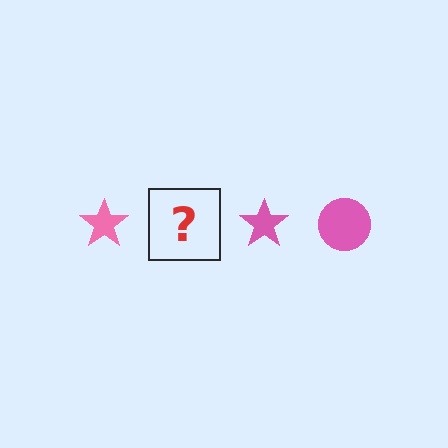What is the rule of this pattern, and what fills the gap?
The rule is that the pattern cycles through star, circle shapes in pink. The gap should be filled with a pink circle.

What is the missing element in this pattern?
The missing element is a pink circle.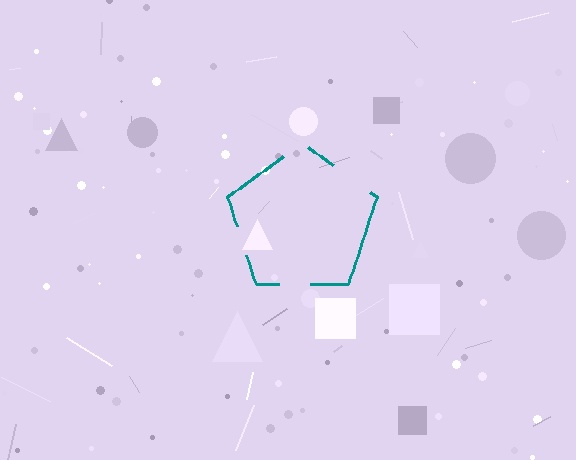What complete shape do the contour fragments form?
The contour fragments form a pentagon.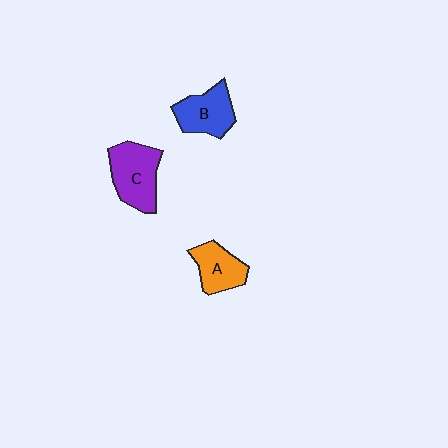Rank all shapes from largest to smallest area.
From largest to smallest: C (purple), B (blue), A (orange).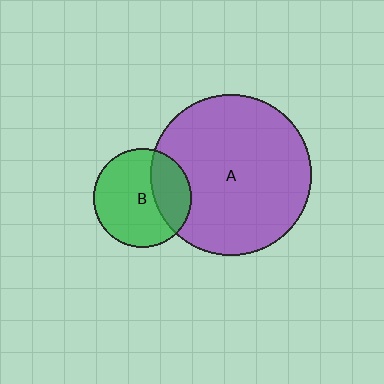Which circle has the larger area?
Circle A (purple).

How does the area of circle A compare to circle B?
Approximately 2.6 times.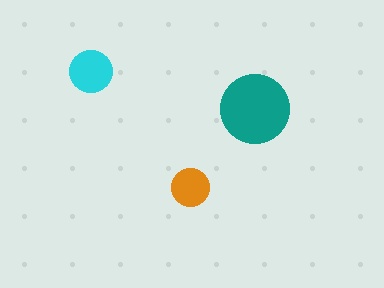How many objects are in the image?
There are 3 objects in the image.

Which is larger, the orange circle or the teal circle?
The teal one.